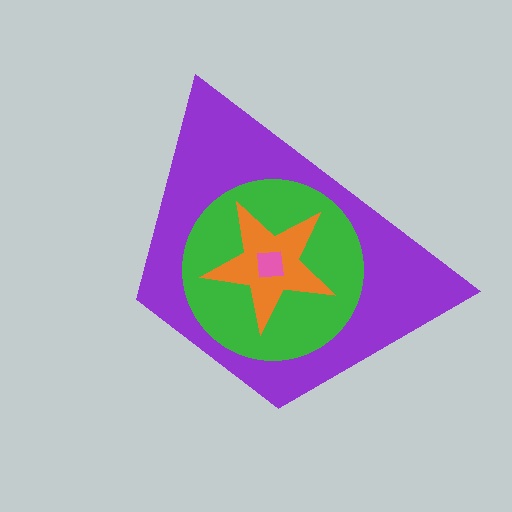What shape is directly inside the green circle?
The orange star.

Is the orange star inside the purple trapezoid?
Yes.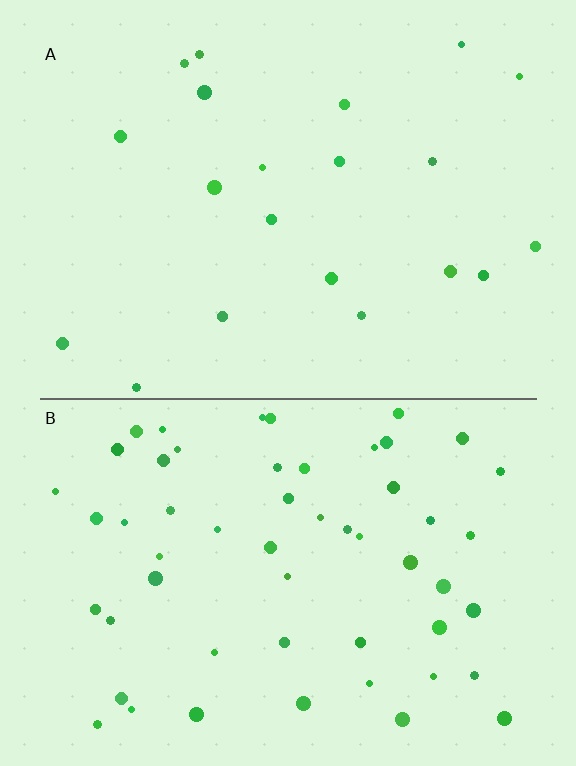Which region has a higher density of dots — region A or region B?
B (the bottom).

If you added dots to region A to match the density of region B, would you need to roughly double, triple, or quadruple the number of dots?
Approximately triple.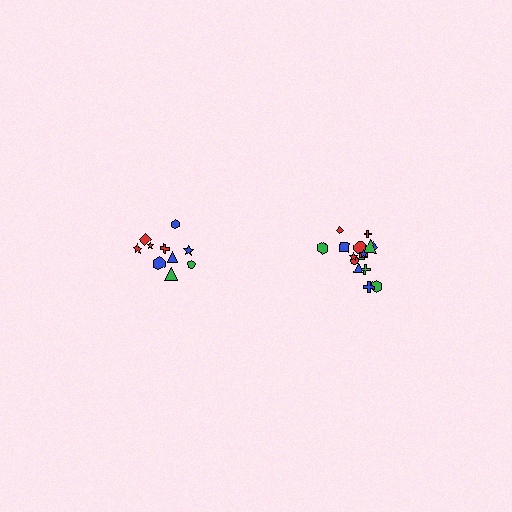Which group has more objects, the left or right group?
The right group.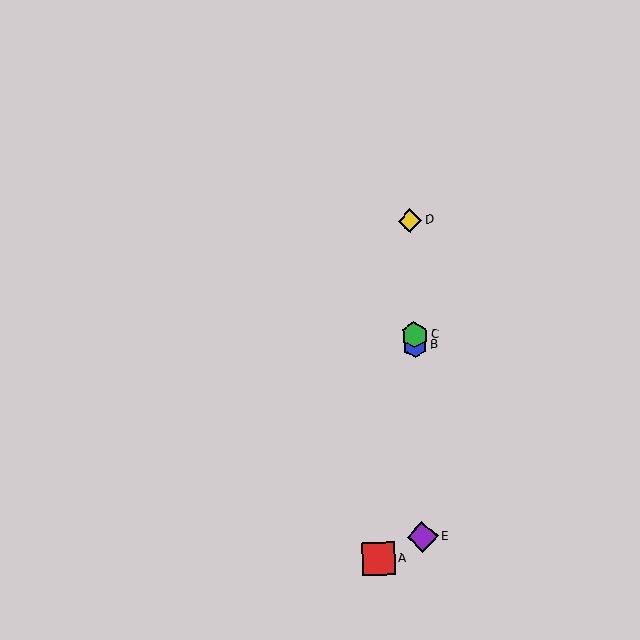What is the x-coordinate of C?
Object C is at x≈415.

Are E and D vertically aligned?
Yes, both are at x≈423.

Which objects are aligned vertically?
Objects B, C, D, E are aligned vertically.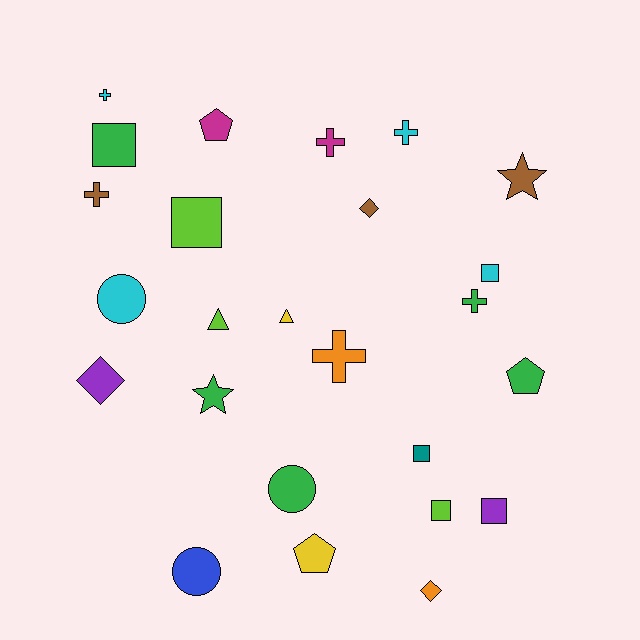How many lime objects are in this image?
There are 3 lime objects.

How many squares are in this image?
There are 6 squares.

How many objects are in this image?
There are 25 objects.